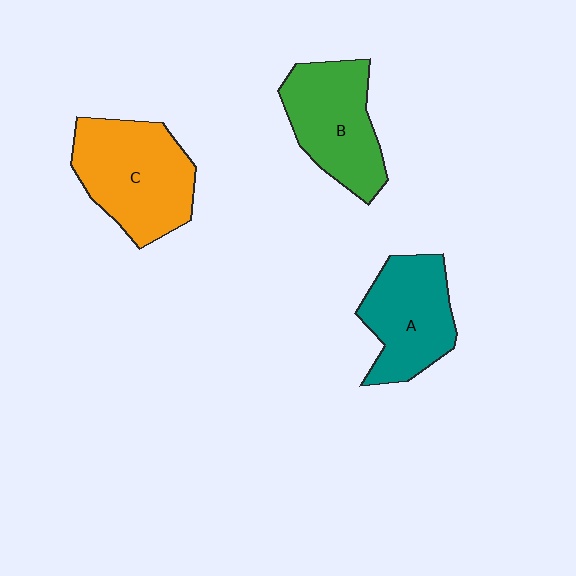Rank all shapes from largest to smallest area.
From largest to smallest: C (orange), B (green), A (teal).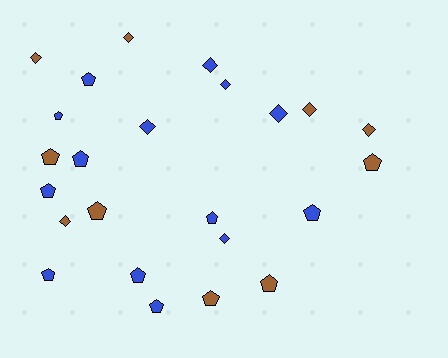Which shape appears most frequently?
Pentagon, with 14 objects.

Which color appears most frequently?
Blue, with 14 objects.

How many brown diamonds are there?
There are 5 brown diamonds.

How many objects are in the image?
There are 24 objects.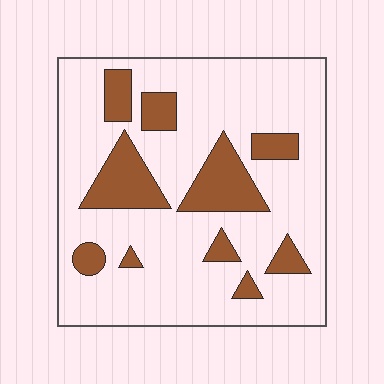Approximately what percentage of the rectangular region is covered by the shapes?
Approximately 20%.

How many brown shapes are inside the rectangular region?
10.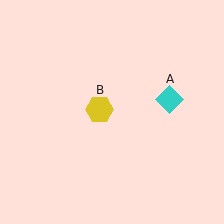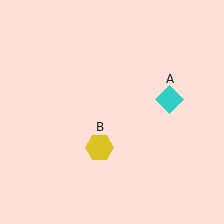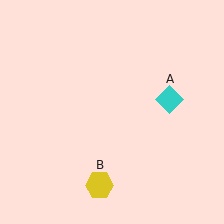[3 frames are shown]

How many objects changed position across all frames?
1 object changed position: yellow hexagon (object B).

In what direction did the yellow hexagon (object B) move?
The yellow hexagon (object B) moved down.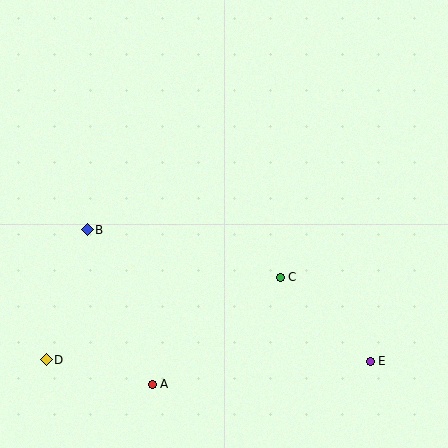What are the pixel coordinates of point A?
Point A is at (152, 384).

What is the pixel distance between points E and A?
The distance between E and A is 219 pixels.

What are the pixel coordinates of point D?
Point D is at (46, 360).